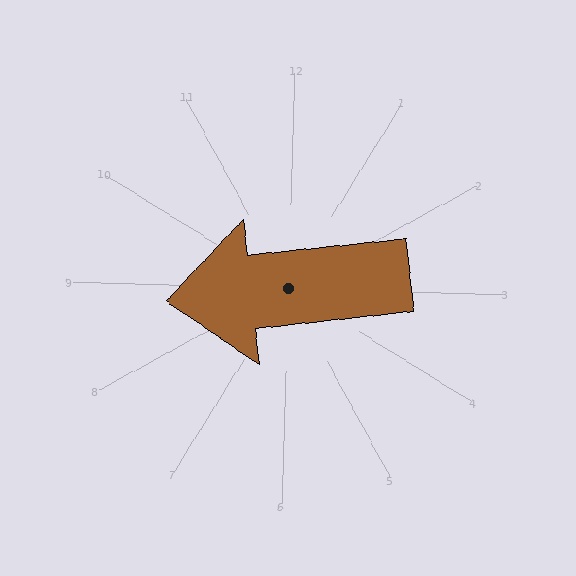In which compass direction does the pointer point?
West.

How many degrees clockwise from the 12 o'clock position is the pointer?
Approximately 262 degrees.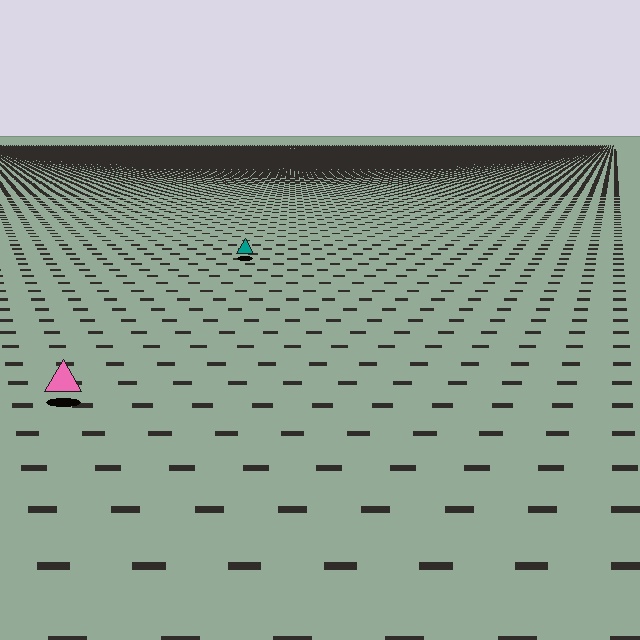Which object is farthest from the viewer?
The teal triangle is farthest from the viewer. It appears smaller and the ground texture around it is denser.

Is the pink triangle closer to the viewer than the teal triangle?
Yes. The pink triangle is closer — you can tell from the texture gradient: the ground texture is coarser near it.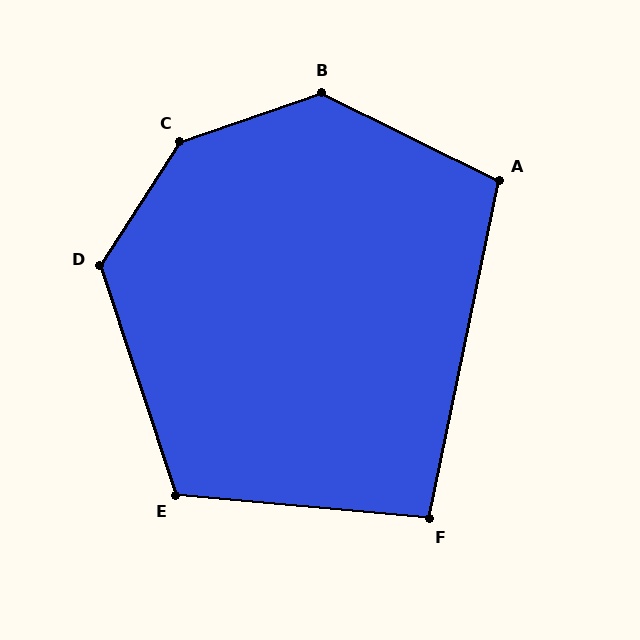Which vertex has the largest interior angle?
C, at approximately 142 degrees.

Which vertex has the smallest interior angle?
F, at approximately 96 degrees.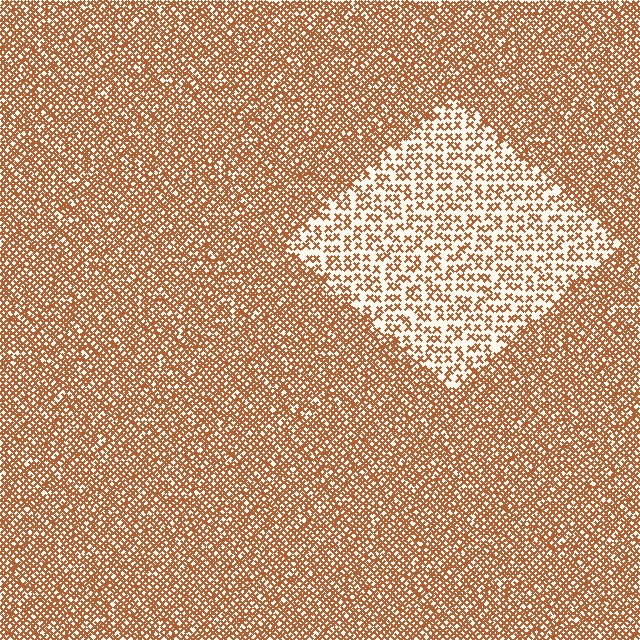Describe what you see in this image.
The image contains small brown elements arranged at two different densities. A diamond-shaped region is visible where the elements are less densely packed than the surrounding area.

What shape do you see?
I see a diamond.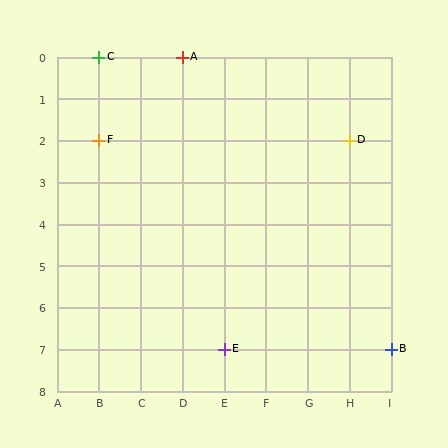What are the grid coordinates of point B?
Point B is at grid coordinates (I, 7).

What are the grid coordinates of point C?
Point C is at grid coordinates (B, 0).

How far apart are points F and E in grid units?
Points F and E are 3 columns and 5 rows apart (about 5.8 grid units diagonally).